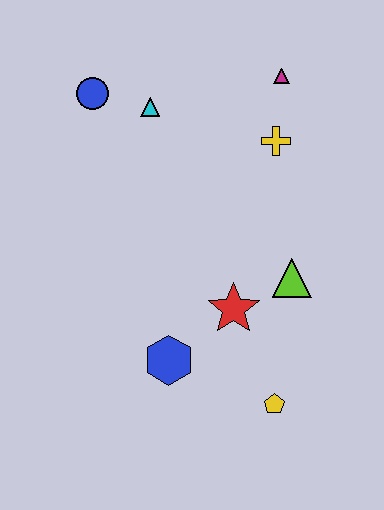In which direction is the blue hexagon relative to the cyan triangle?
The blue hexagon is below the cyan triangle.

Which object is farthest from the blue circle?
The yellow pentagon is farthest from the blue circle.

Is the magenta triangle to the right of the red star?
Yes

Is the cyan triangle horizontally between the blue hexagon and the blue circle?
Yes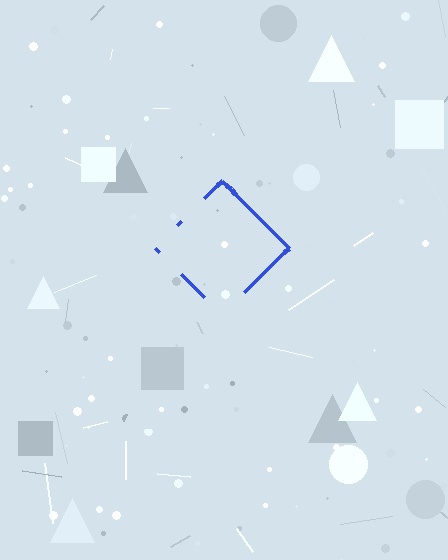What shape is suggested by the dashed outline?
The dashed outline suggests a diamond.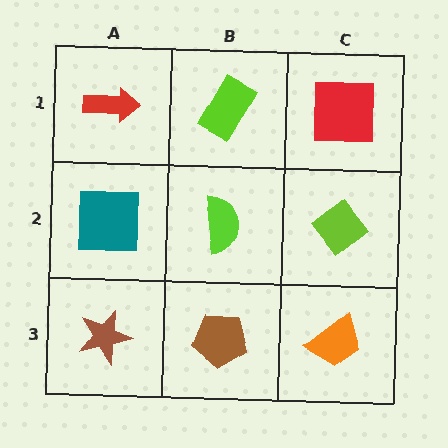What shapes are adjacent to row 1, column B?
A lime semicircle (row 2, column B), a red arrow (row 1, column A), a red square (row 1, column C).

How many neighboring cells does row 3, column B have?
3.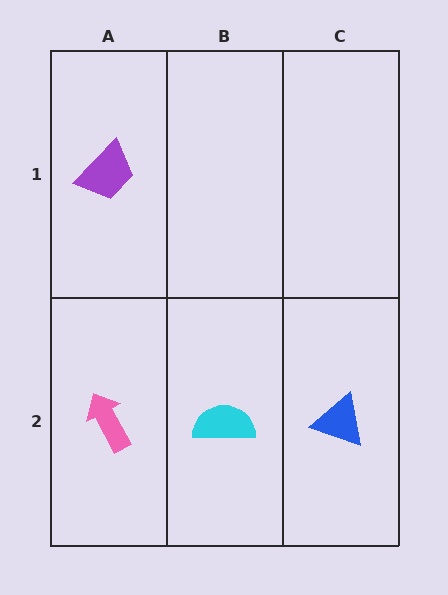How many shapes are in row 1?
1 shape.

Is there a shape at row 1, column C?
No, that cell is empty.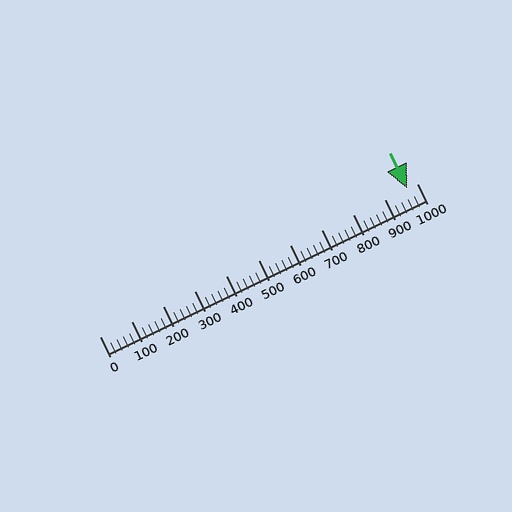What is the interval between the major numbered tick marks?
The major tick marks are spaced 100 units apart.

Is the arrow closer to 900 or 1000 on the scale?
The arrow is closer to 1000.